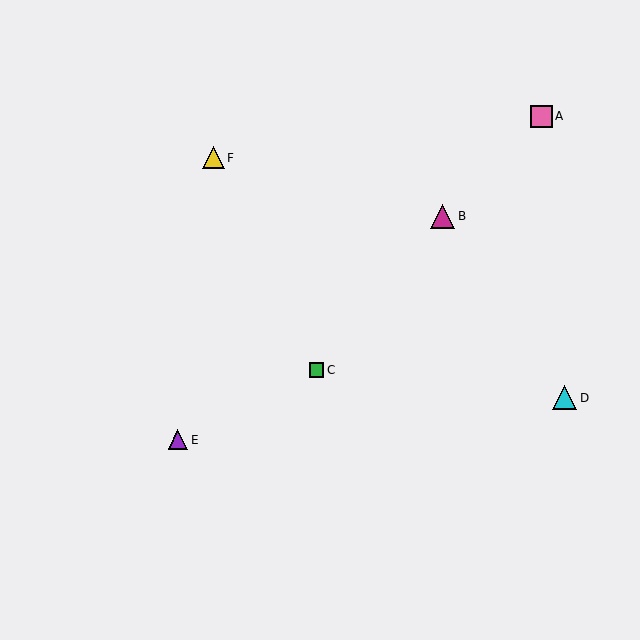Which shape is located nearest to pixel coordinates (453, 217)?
The magenta triangle (labeled B) at (443, 216) is nearest to that location.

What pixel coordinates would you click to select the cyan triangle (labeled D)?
Click at (564, 398) to select the cyan triangle D.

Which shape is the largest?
The cyan triangle (labeled D) is the largest.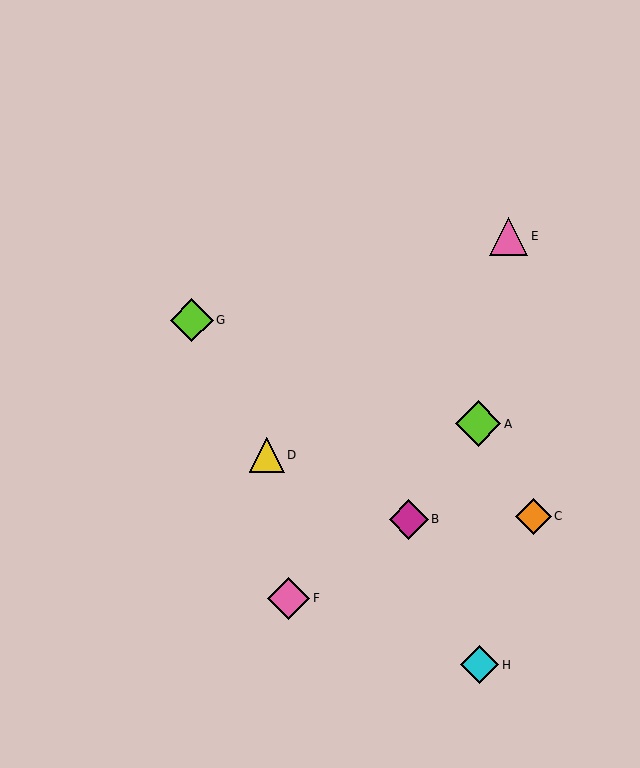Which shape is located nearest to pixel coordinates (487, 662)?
The cyan diamond (labeled H) at (480, 665) is nearest to that location.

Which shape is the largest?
The lime diamond (labeled A) is the largest.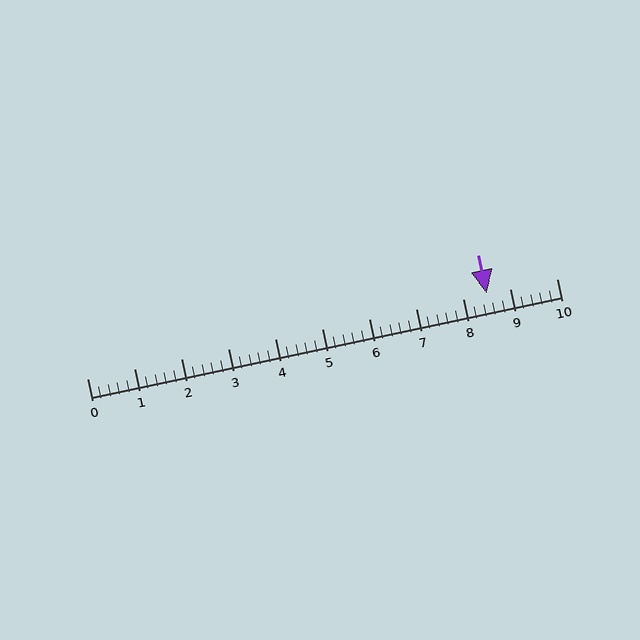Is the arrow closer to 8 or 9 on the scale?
The arrow is closer to 9.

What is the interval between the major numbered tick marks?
The major tick marks are spaced 1 units apart.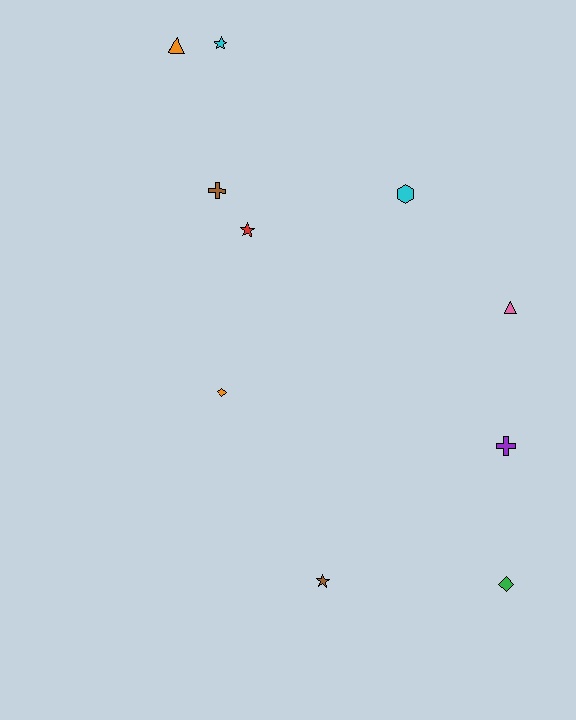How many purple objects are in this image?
There is 1 purple object.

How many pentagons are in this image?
There are no pentagons.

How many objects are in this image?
There are 10 objects.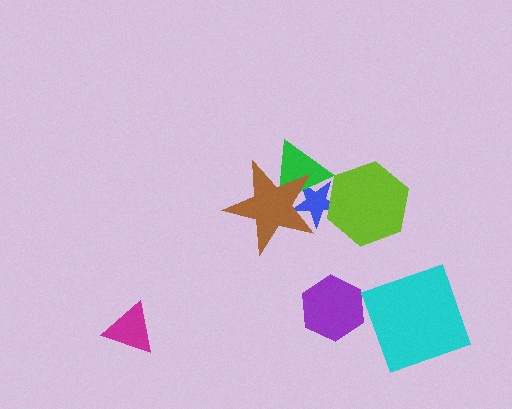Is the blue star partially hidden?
Yes, it is partially covered by another shape.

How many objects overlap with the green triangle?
2 objects overlap with the green triangle.